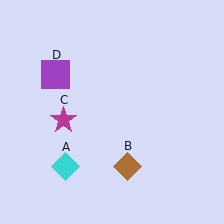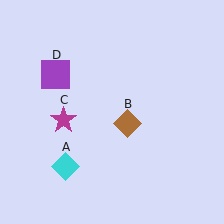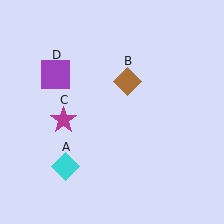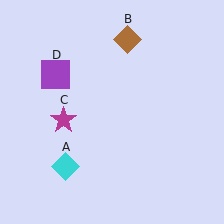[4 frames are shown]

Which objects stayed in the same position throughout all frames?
Cyan diamond (object A) and magenta star (object C) and purple square (object D) remained stationary.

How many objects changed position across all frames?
1 object changed position: brown diamond (object B).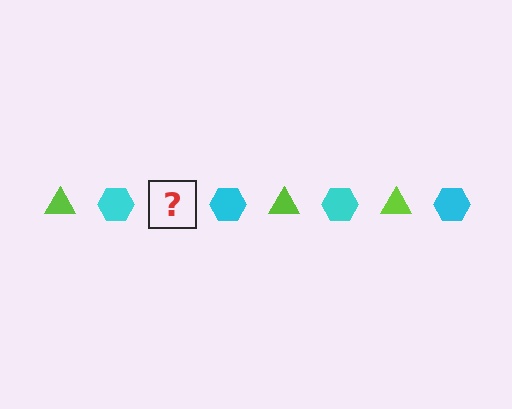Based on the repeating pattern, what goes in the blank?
The blank should be a lime triangle.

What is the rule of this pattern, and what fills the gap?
The rule is that the pattern alternates between lime triangle and cyan hexagon. The gap should be filled with a lime triangle.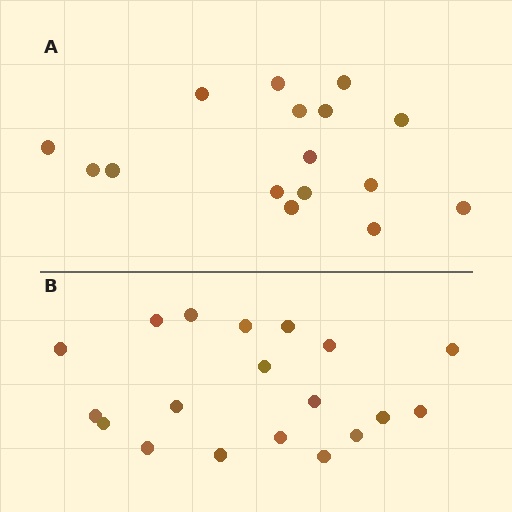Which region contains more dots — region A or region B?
Region B (the bottom region) has more dots.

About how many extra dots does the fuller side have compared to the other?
Region B has just a few more — roughly 2 or 3 more dots than region A.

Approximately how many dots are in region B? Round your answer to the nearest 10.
About 20 dots. (The exact count is 19, which rounds to 20.)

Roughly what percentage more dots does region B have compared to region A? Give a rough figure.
About 20% more.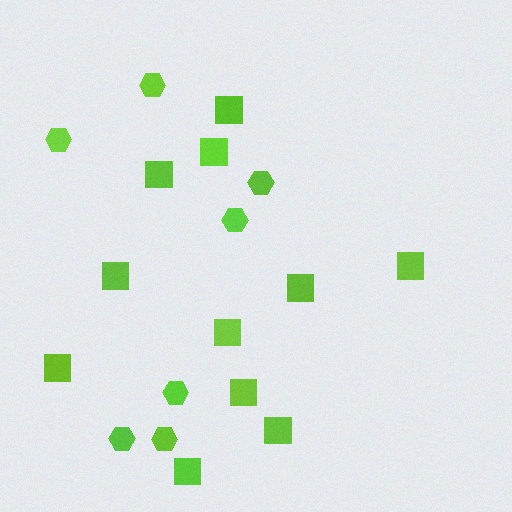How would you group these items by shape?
There are 2 groups: one group of squares (11) and one group of hexagons (7).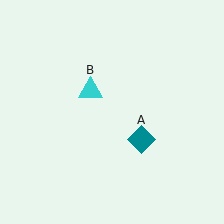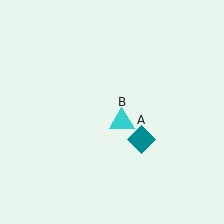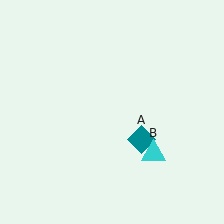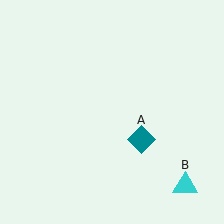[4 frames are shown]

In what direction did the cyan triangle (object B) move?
The cyan triangle (object B) moved down and to the right.